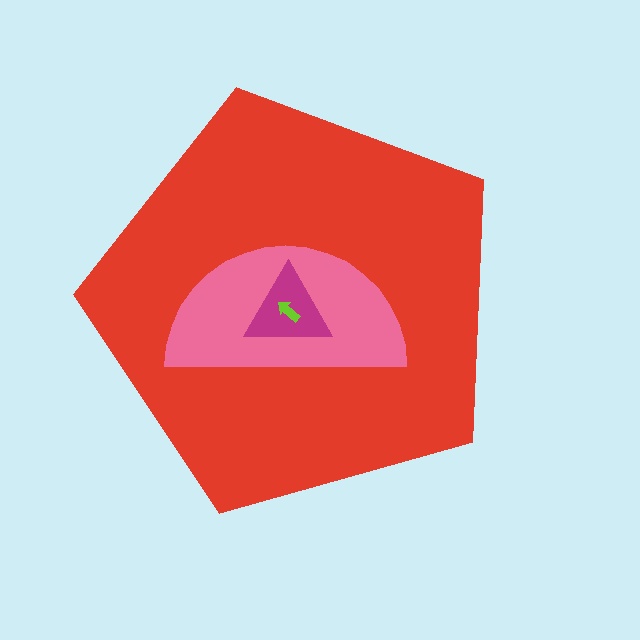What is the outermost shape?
The red pentagon.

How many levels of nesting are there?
4.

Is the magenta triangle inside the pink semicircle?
Yes.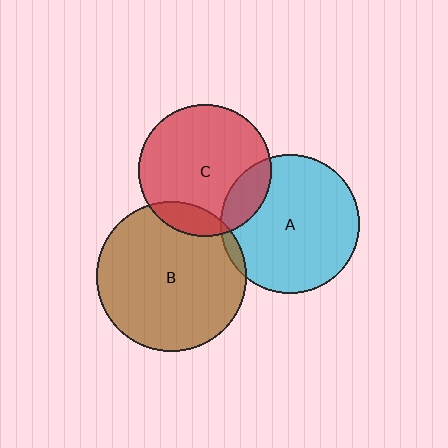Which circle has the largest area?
Circle B (brown).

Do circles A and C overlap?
Yes.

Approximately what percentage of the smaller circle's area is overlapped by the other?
Approximately 15%.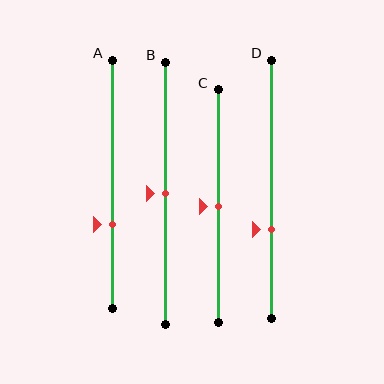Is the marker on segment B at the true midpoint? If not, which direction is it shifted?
Yes, the marker on segment B is at the true midpoint.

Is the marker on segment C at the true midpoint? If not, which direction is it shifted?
Yes, the marker on segment C is at the true midpoint.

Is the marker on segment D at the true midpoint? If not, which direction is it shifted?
No, the marker on segment D is shifted downward by about 15% of the segment length.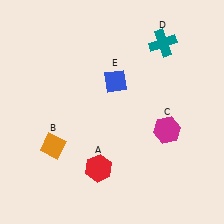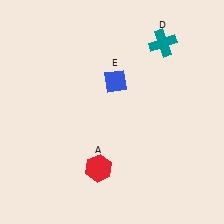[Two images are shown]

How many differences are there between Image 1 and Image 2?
There are 2 differences between the two images.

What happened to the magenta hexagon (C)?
The magenta hexagon (C) was removed in Image 2. It was in the bottom-right area of Image 1.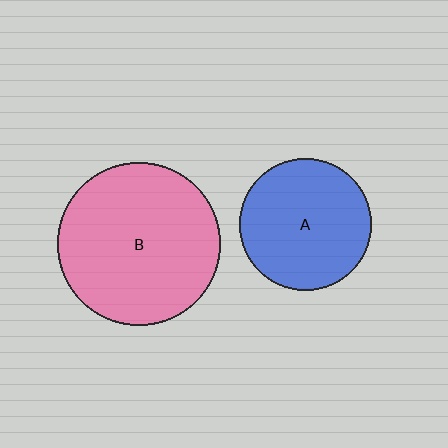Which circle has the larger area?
Circle B (pink).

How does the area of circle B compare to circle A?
Approximately 1.5 times.